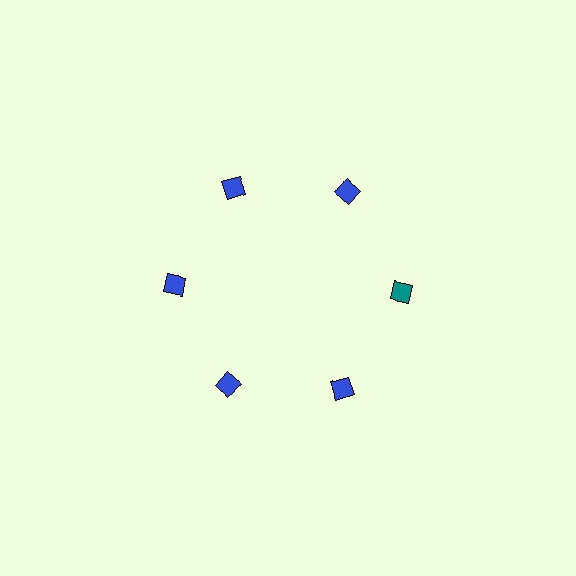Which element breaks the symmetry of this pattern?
The teal diamond at roughly the 3 o'clock position breaks the symmetry. All other shapes are blue diamonds.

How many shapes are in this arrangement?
There are 6 shapes arranged in a ring pattern.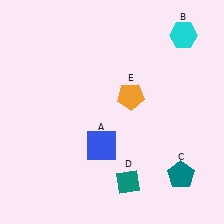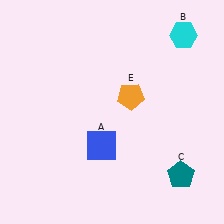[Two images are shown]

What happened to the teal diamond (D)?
The teal diamond (D) was removed in Image 2. It was in the bottom-right area of Image 1.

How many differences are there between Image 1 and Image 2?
There is 1 difference between the two images.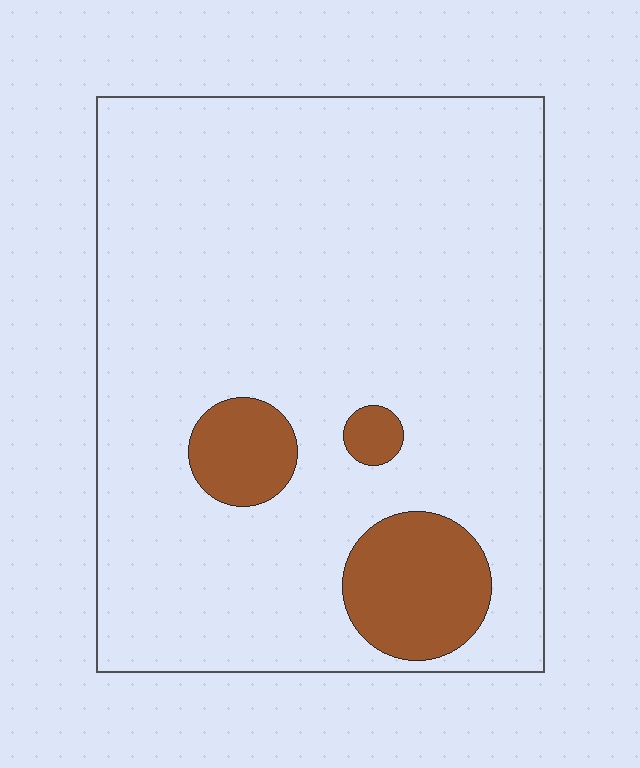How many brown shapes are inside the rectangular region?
3.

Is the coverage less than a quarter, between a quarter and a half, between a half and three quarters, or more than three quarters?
Less than a quarter.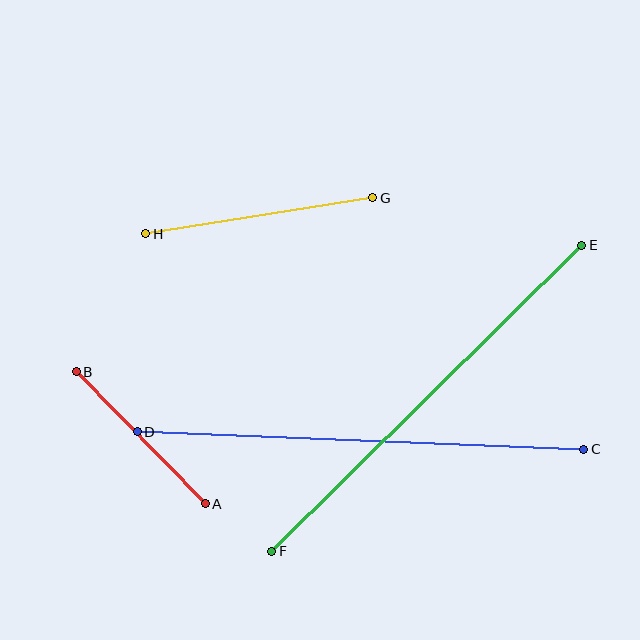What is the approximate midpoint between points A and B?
The midpoint is at approximately (141, 438) pixels.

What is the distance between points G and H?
The distance is approximately 230 pixels.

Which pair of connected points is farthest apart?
Points C and D are farthest apart.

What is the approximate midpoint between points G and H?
The midpoint is at approximately (259, 216) pixels.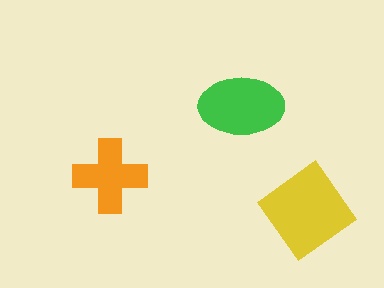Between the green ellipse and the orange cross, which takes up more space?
The green ellipse.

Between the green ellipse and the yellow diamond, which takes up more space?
The yellow diamond.